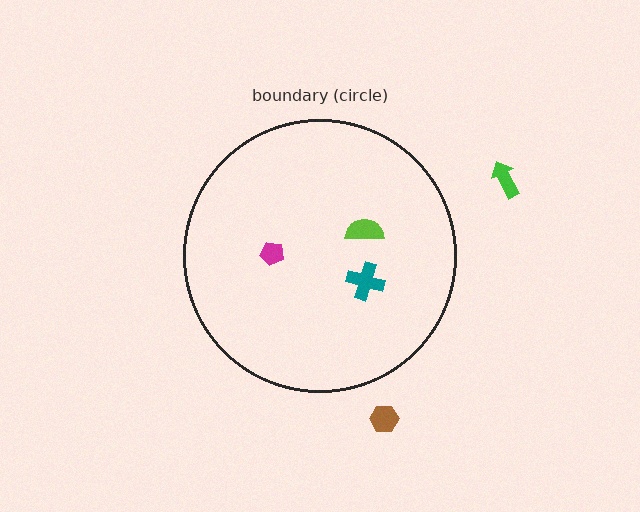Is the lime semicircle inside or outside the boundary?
Inside.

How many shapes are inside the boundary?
3 inside, 2 outside.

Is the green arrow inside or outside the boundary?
Outside.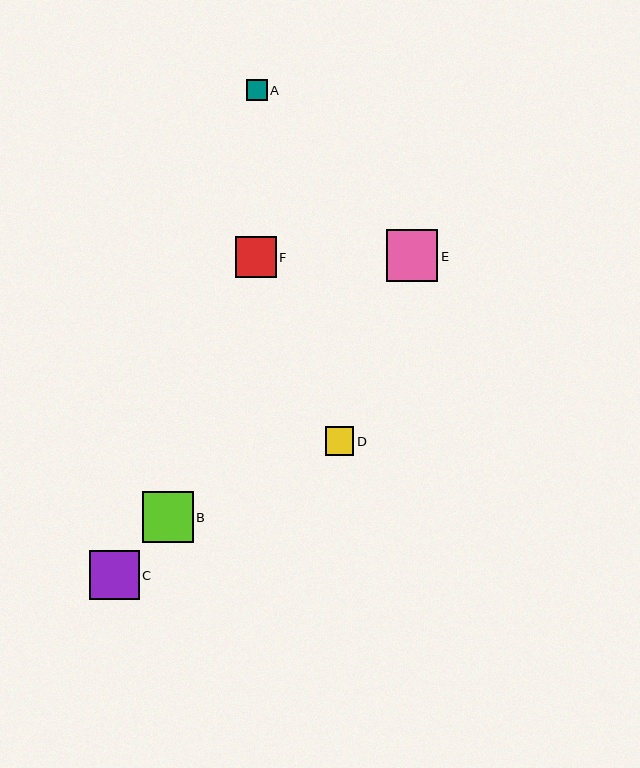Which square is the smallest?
Square A is the smallest with a size of approximately 21 pixels.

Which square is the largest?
Square E is the largest with a size of approximately 51 pixels.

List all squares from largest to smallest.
From largest to smallest: E, B, C, F, D, A.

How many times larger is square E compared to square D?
Square E is approximately 1.8 times the size of square D.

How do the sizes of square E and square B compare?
Square E and square B are approximately the same size.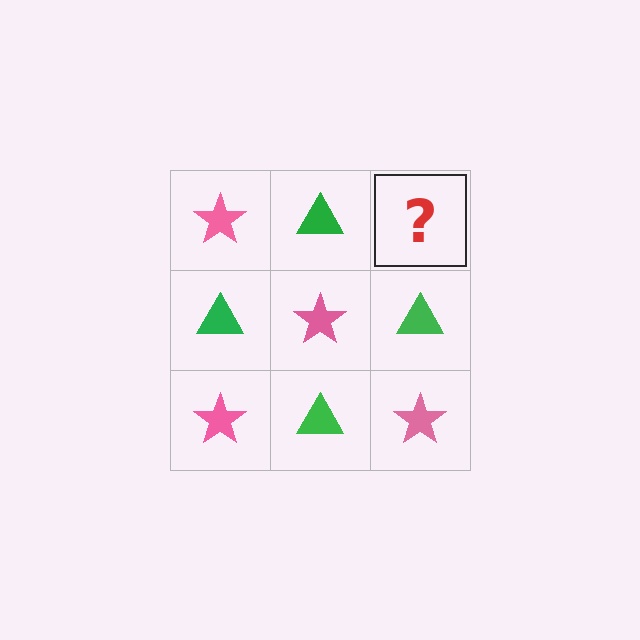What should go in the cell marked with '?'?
The missing cell should contain a pink star.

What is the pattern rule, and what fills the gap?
The rule is that it alternates pink star and green triangle in a checkerboard pattern. The gap should be filled with a pink star.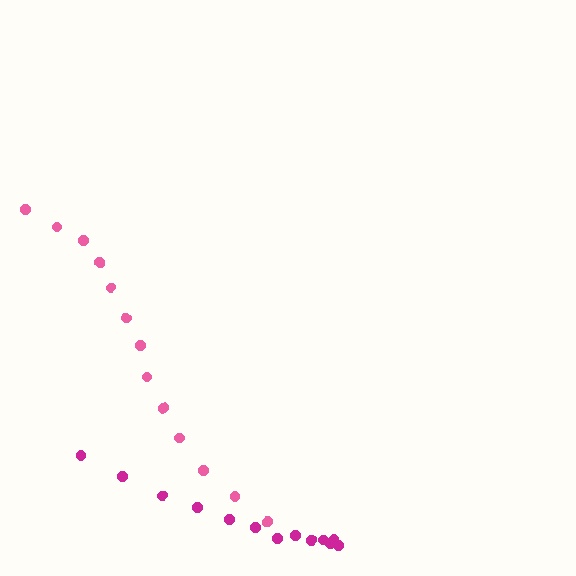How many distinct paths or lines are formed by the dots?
There are 2 distinct paths.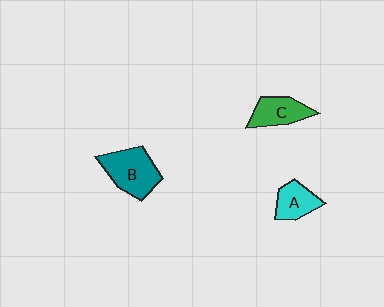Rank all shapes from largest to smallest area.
From largest to smallest: B (teal), C (green), A (cyan).